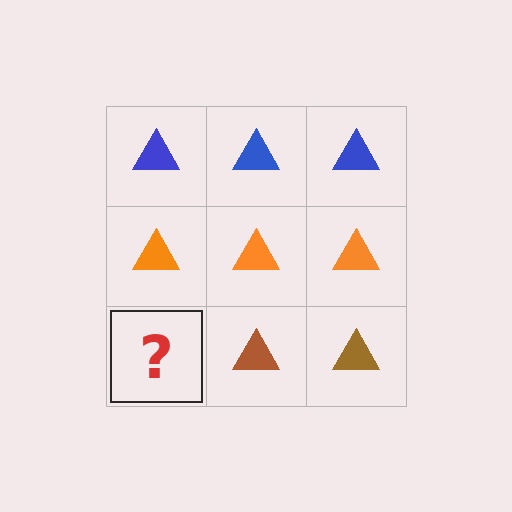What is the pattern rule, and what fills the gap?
The rule is that each row has a consistent color. The gap should be filled with a brown triangle.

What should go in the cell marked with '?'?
The missing cell should contain a brown triangle.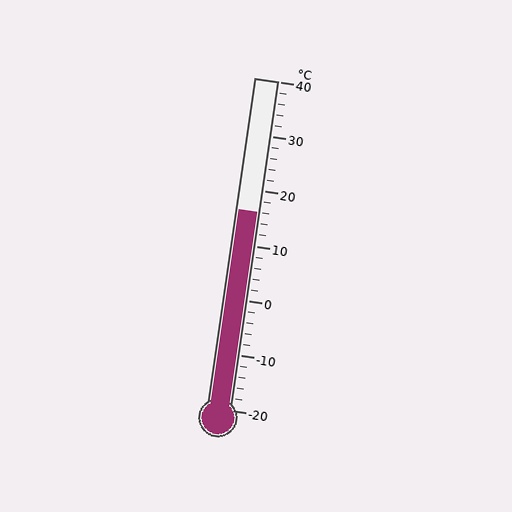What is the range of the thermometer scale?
The thermometer scale ranges from -20°C to 40°C.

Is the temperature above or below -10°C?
The temperature is above -10°C.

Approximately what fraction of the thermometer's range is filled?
The thermometer is filled to approximately 60% of its range.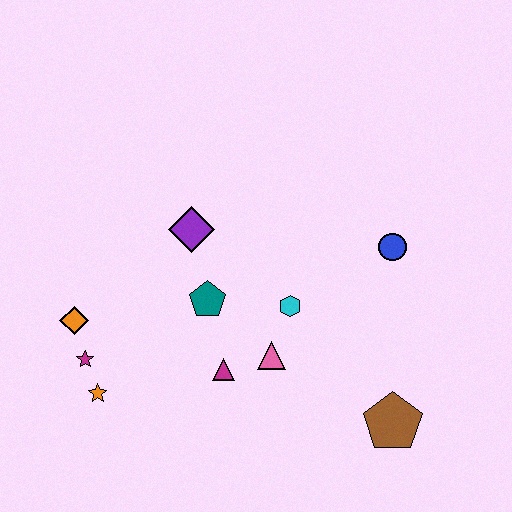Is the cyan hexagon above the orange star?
Yes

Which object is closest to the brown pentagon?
The pink triangle is closest to the brown pentagon.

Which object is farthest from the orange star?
The blue circle is farthest from the orange star.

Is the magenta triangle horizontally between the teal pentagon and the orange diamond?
No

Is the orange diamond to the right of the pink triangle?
No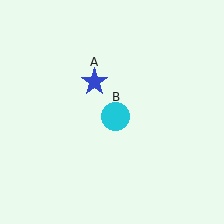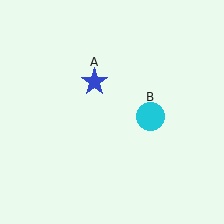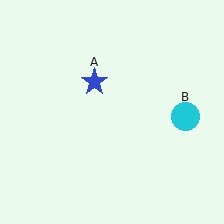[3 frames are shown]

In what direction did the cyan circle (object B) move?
The cyan circle (object B) moved right.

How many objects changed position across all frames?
1 object changed position: cyan circle (object B).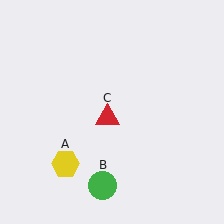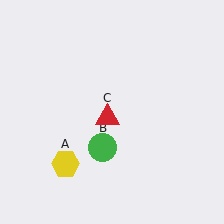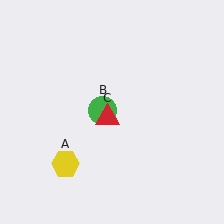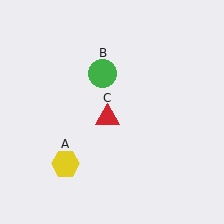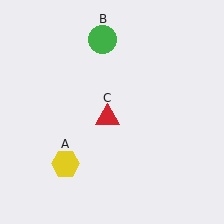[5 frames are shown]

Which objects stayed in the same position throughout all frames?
Yellow hexagon (object A) and red triangle (object C) remained stationary.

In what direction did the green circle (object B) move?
The green circle (object B) moved up.